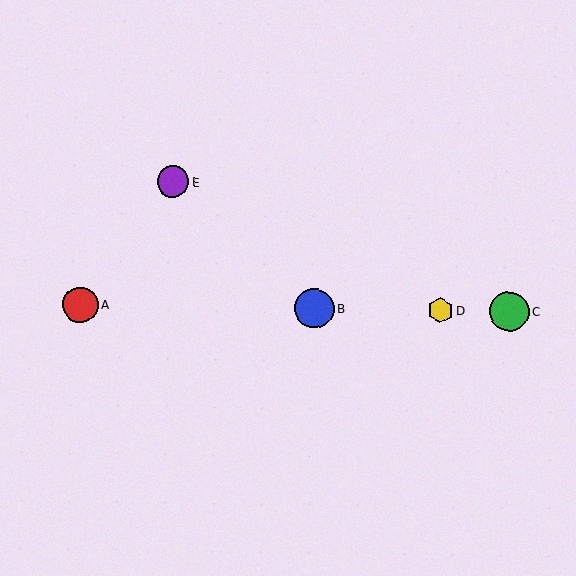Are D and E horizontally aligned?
No, D is at y≈311 and E is at y≈182.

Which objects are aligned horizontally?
Objects A, B, C, D are aligned horizontally.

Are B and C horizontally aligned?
Yes, both are at y≈309.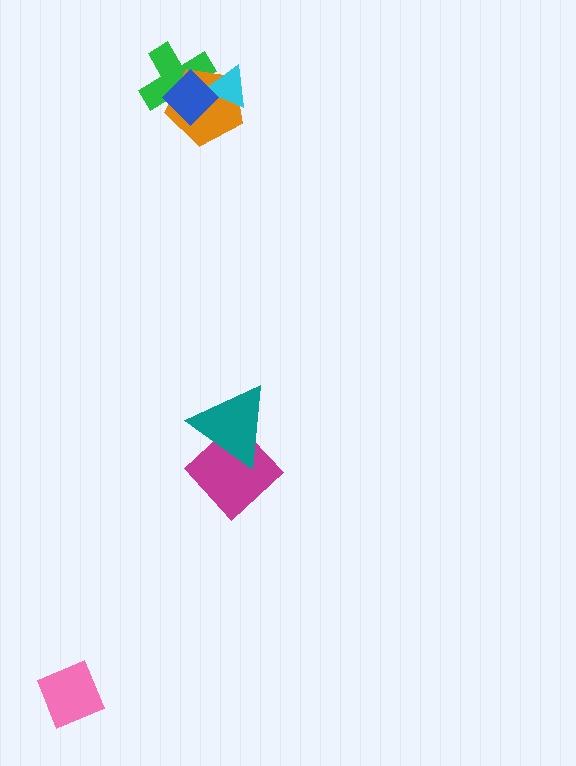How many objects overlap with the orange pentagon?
3 objects overlap with the orange pentagon.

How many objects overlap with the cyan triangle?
3 objects overlap with the cyan triangle.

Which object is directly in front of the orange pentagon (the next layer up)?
The cyan triangle is directly in front of the orange pentagon.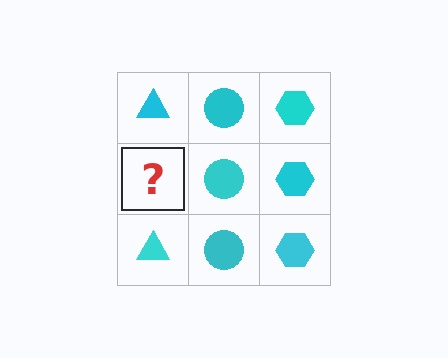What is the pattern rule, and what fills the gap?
The rule is that each column has a consistent shape. The gap should be filled with a cyan triangle.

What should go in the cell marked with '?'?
The missing cell should contain a cyan triangle.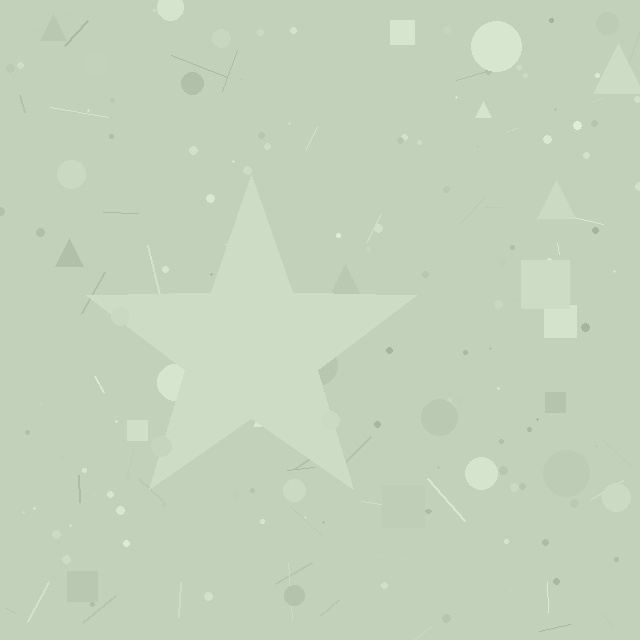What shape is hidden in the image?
A star is hidden in the image.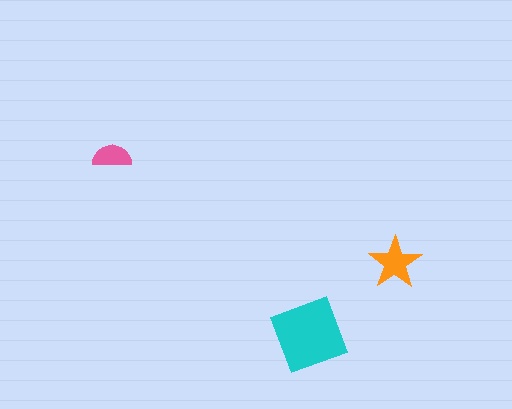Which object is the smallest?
The pink semicircle.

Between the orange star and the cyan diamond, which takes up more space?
The cyan diamond.